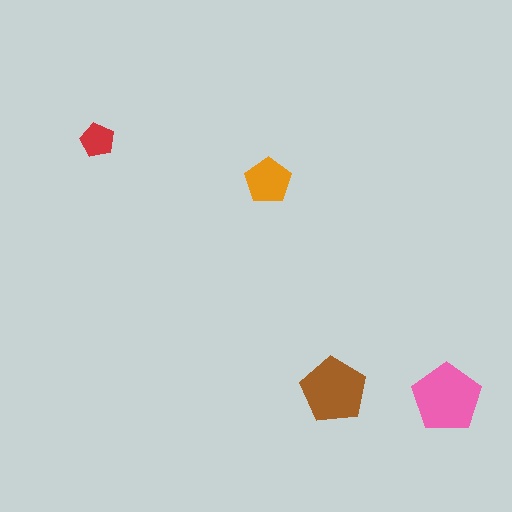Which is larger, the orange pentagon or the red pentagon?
The orange one.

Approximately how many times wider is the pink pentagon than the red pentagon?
About 2 times wider.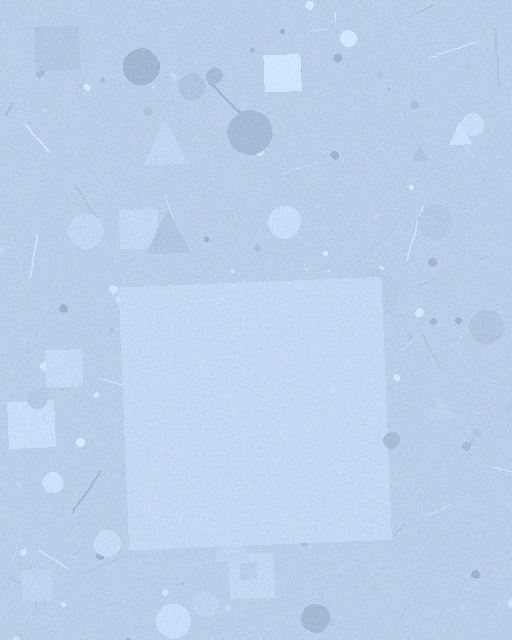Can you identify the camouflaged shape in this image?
The camouflaged shape is a square.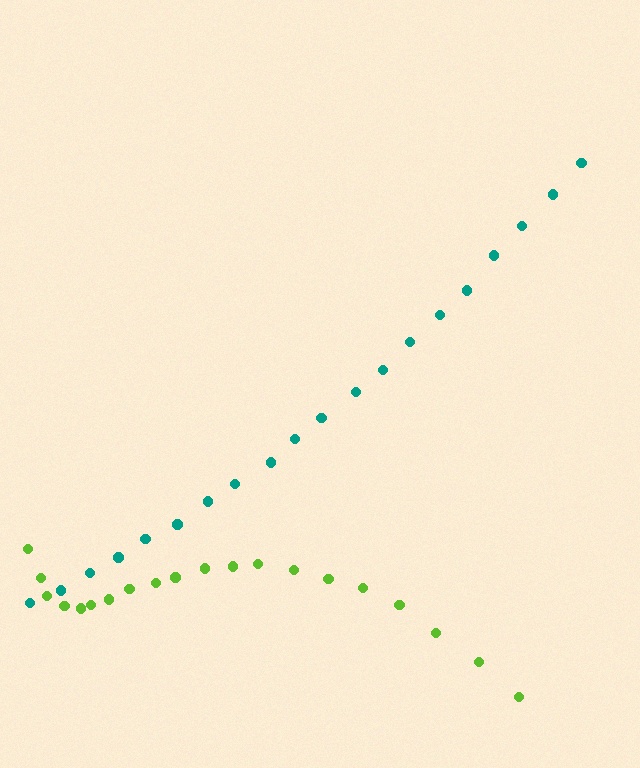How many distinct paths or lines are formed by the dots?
There are 2 distinct paths.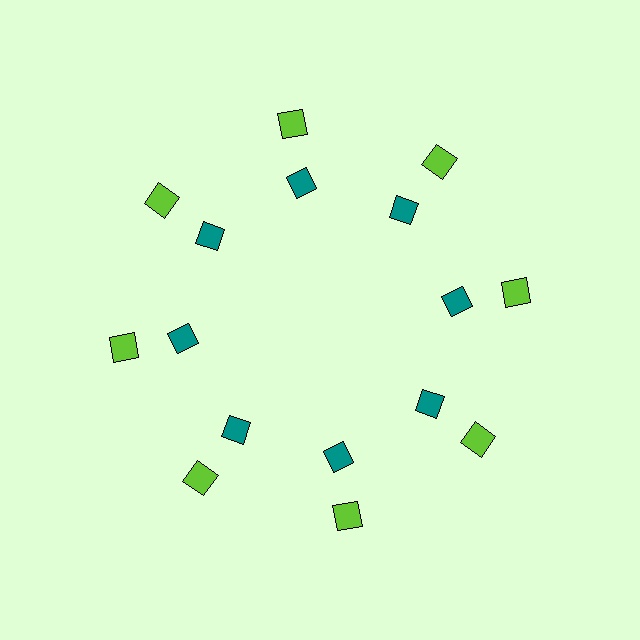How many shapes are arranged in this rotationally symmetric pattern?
There are 16 shapes, arranged in 8 groups of 2.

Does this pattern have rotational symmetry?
Yes, this pattern has 8-fold rotational symmetry. It looks the same after rotating 45 degrees around the center.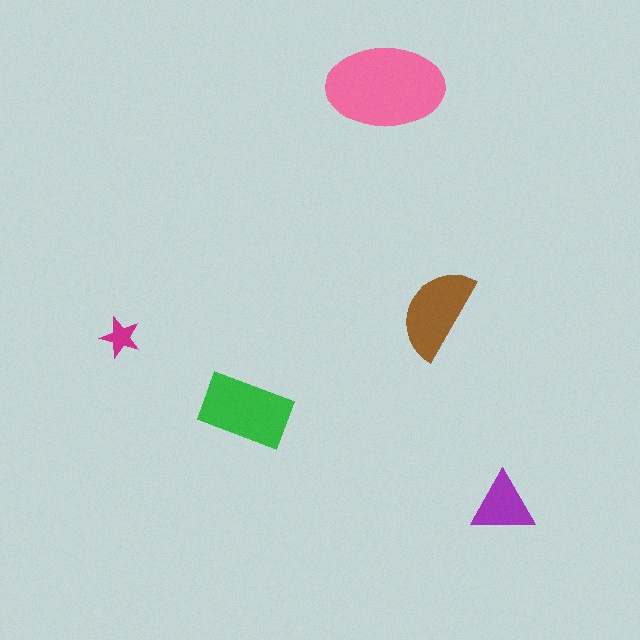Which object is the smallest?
The magenta star.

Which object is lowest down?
The purple triangle is bottommost.